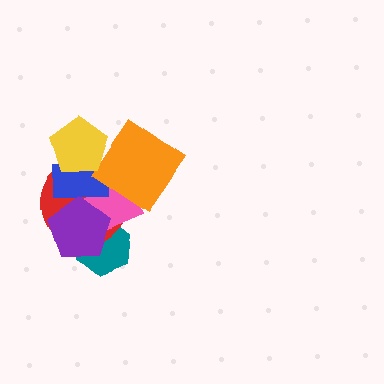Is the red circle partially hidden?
Yes, it is partially covered by another shape.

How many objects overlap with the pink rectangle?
5 objects overlap with the pink rectangle.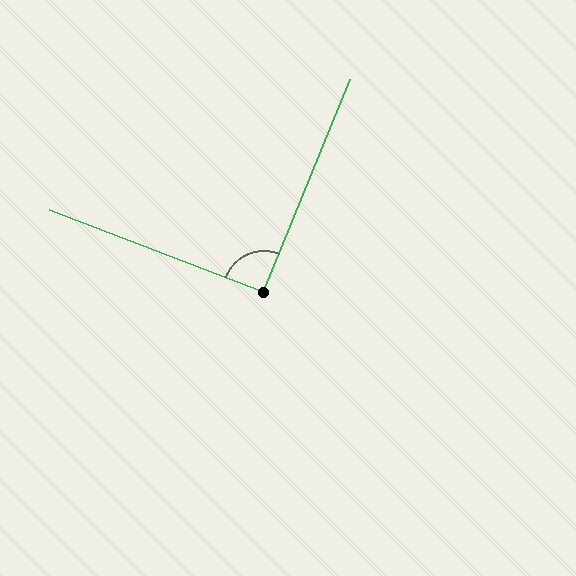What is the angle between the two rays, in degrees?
Approximately 91 degrees.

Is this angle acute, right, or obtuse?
It is approximately a right angle.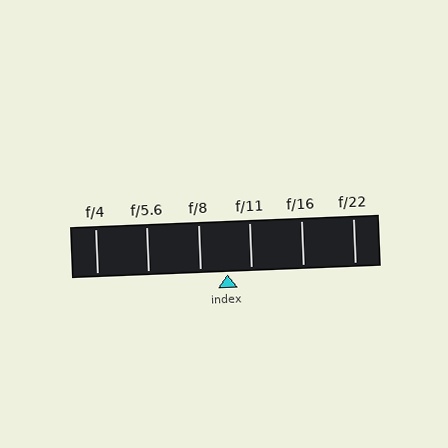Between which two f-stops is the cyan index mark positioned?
The index mark is between f/8 and f/11.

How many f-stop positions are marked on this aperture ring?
There are 6 f-stop positions marked.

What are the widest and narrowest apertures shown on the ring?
The widest aperture shown is f/4 and the narrowest is f/22.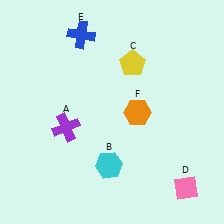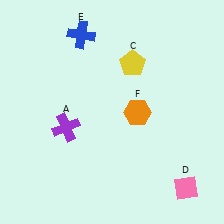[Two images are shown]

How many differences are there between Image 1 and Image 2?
There is 1 difference between the two images.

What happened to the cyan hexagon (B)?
The cyan hexagon (B) was removed in Image 2. It was in the bottom-left area of Image 1.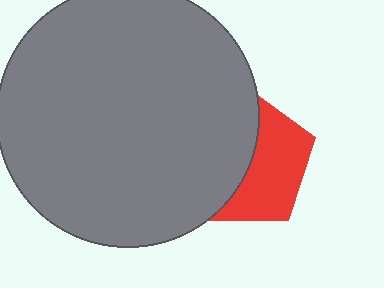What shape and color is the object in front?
The object in front is a gray circle.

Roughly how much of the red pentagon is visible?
About half of it is visible (roughly 48%).